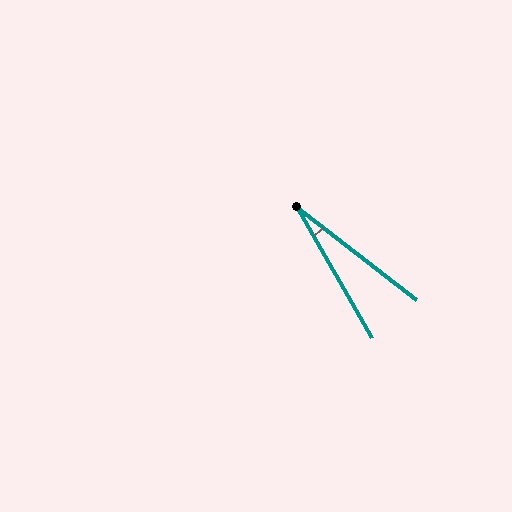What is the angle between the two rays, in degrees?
Approximately 23 degrees.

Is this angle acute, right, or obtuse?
It is acute.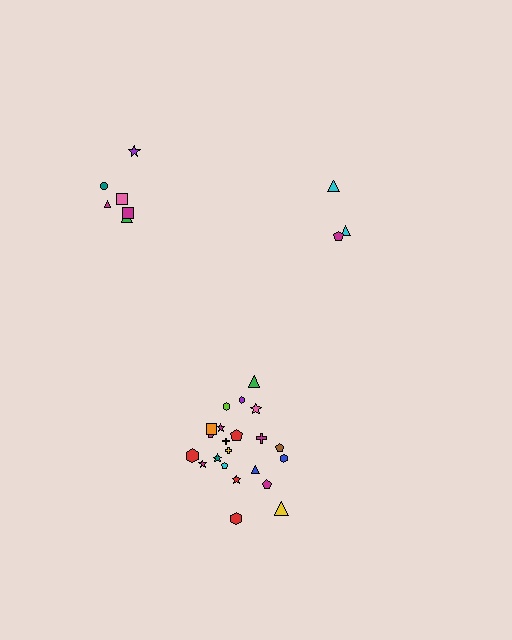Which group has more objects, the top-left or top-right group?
The top-left group.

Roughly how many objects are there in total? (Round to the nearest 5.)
Roughly 30 objects in total.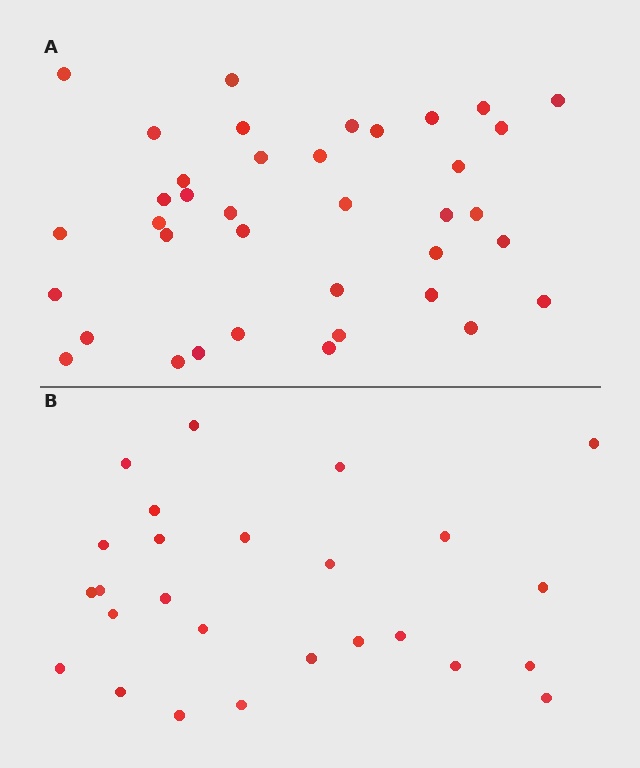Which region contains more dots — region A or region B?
Region A (the top region) has more dots.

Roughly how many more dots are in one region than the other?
Region A has roughly 12 or so more dots than region B.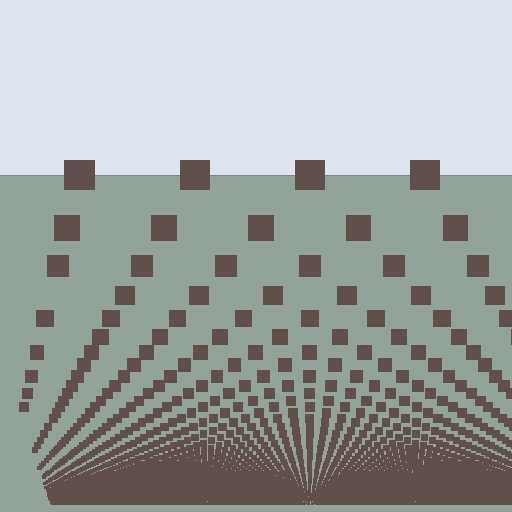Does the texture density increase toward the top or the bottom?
Density increases toward the bottom.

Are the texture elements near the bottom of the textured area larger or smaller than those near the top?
Smaller. The gradient is inverted — elements near the bottom are smaller and denser.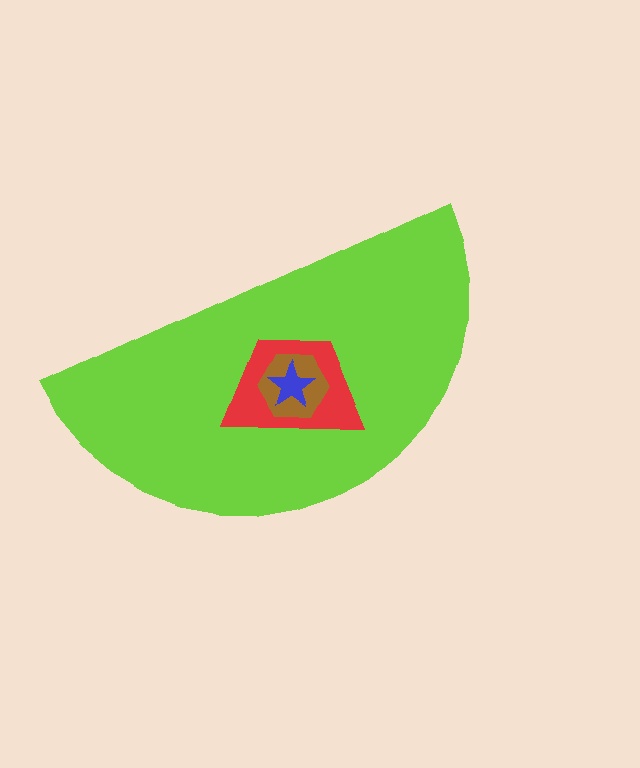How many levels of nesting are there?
4.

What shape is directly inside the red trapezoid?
The brown hexagon.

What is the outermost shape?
The lime semicircle.